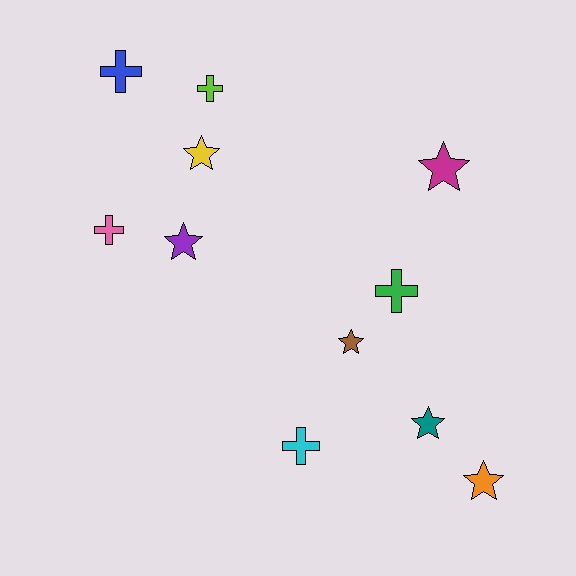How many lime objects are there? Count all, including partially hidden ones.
There is 1 lime object.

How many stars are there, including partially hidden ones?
There are 6 stars.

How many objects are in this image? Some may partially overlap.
There are 11 objects.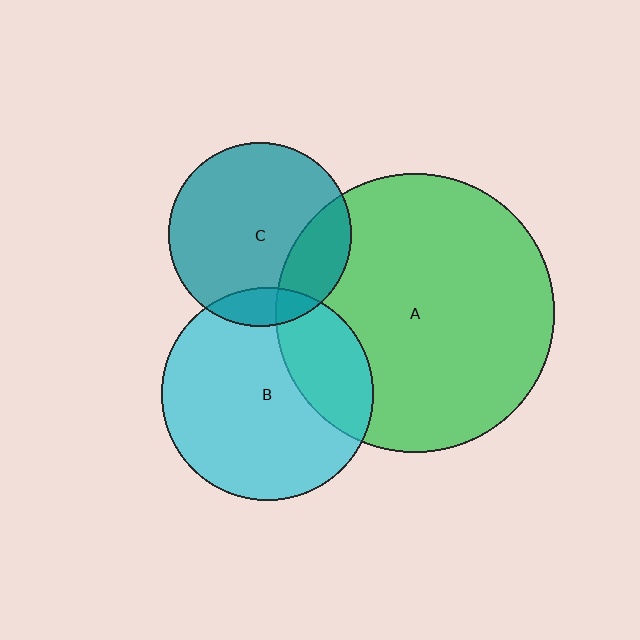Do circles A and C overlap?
Yes.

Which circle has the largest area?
Circle A (green).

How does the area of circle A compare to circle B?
Approximately 1.7 times.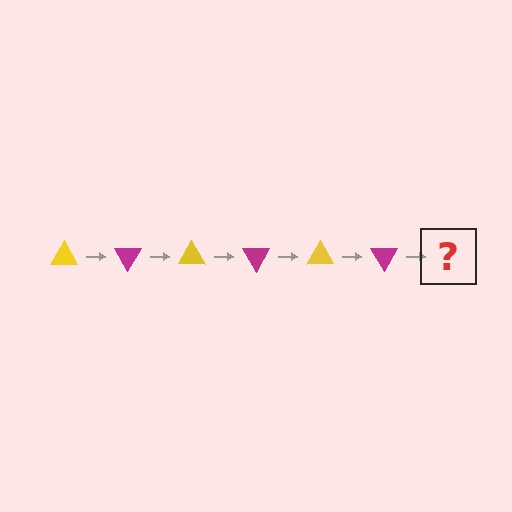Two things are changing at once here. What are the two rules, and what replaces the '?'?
The two rules are that it rotates 60 degrees each step and the color cycles through yellow and magenta. The '?' should be a yellow triangle, rotated 360 degrees from the start.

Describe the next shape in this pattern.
It should be a yellow triangle, rotated 360 degrees from the start.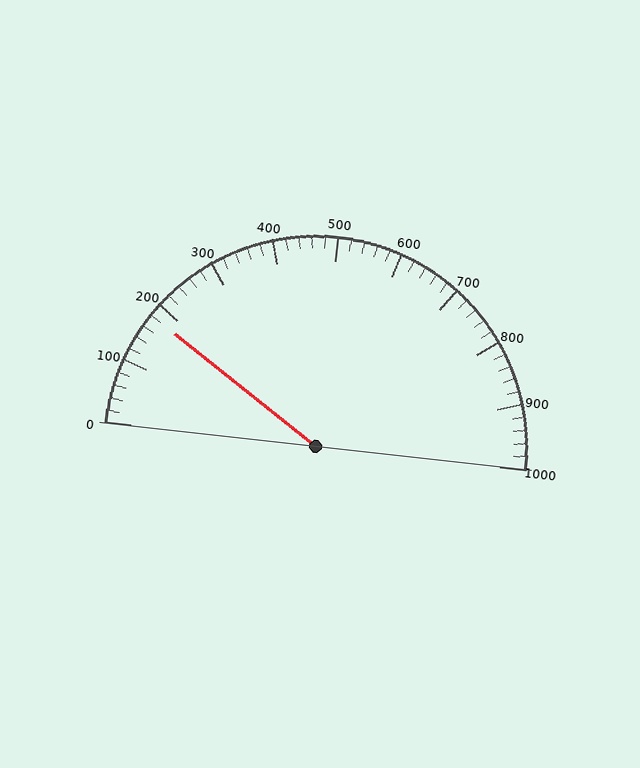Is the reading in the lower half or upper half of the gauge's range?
The reading is in the lower half of the range (0 to 1000).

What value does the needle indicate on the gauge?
The needle indicates approximately 180.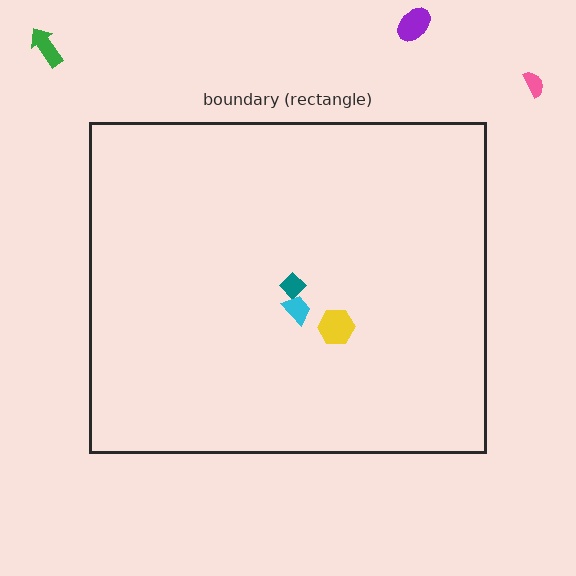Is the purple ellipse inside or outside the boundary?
Outside.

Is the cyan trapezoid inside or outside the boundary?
Inside.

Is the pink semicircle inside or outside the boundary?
Outside.